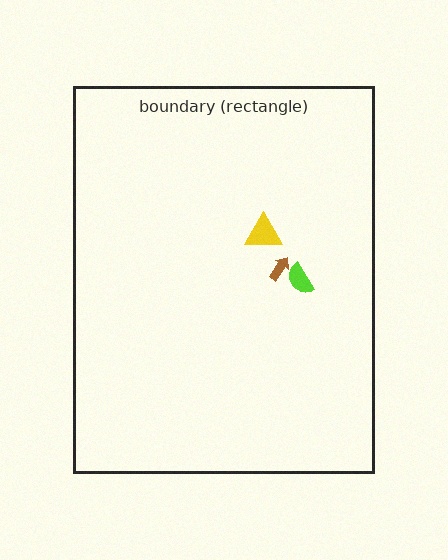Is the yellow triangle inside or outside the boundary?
Inside.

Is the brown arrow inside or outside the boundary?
Inside.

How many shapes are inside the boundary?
3 inside, 0 outside.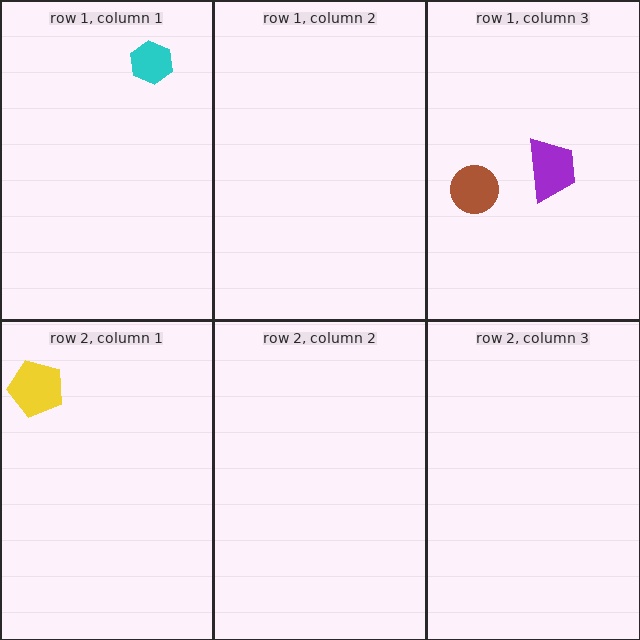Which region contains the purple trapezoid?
The row 1, column 3 region.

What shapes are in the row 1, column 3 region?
The brown circle, the purple trapezoid.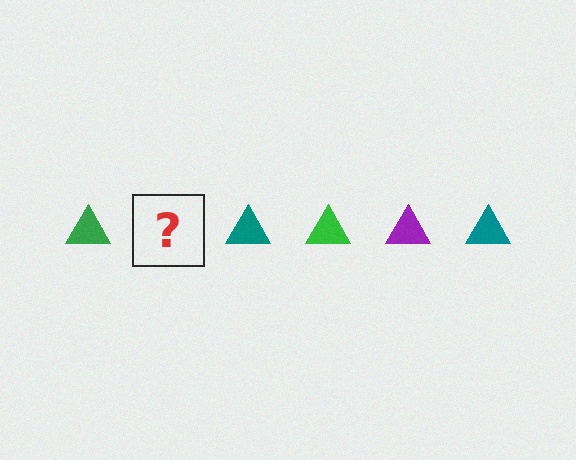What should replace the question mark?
The question mark should be replaced with a purple triangle.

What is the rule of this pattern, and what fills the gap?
The rule is that the pattern cycles through green, purple, teal triangles. The gap should be filled with a purple triangle.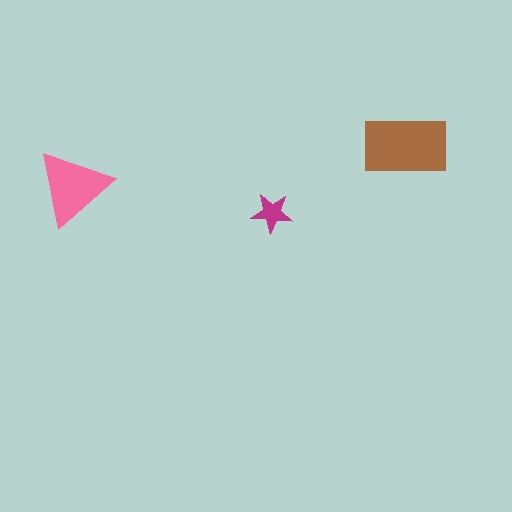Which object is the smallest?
The magenta star.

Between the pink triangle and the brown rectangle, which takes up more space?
The brown rectangle.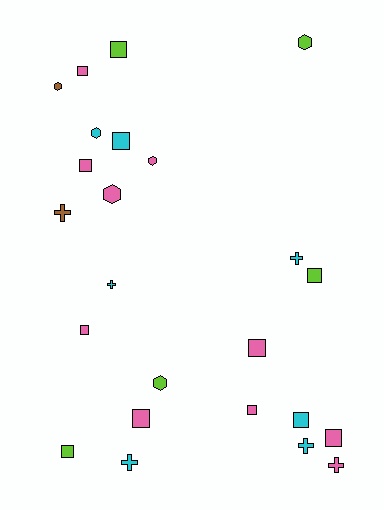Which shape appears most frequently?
Square, with 12 objects.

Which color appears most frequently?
Pink, with 10 objects.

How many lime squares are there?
There are 3 lime squares.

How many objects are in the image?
There are 24 objects.